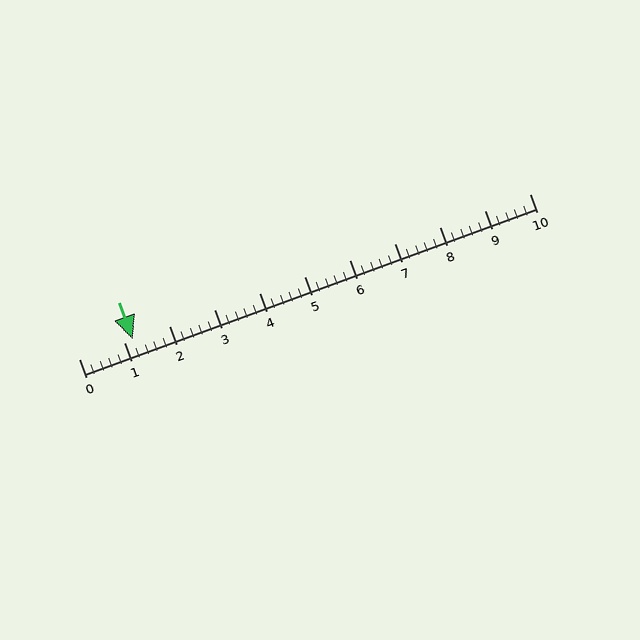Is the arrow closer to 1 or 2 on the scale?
The arrow is closer to 1.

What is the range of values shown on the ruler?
The ruler shows values from 0 to 10.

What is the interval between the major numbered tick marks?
The major tick marks are spaced 1 units apart.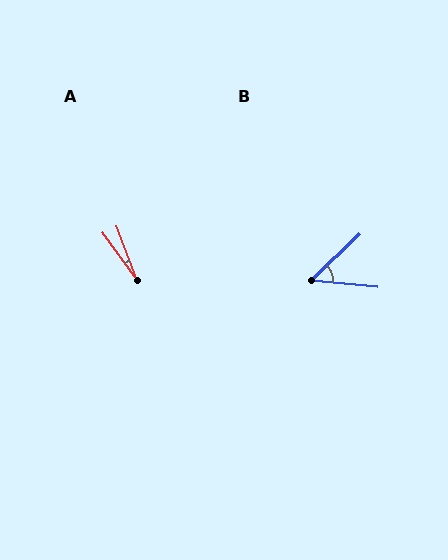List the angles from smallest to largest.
A (15°), B (50°).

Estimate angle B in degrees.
Approximately 50 degrees.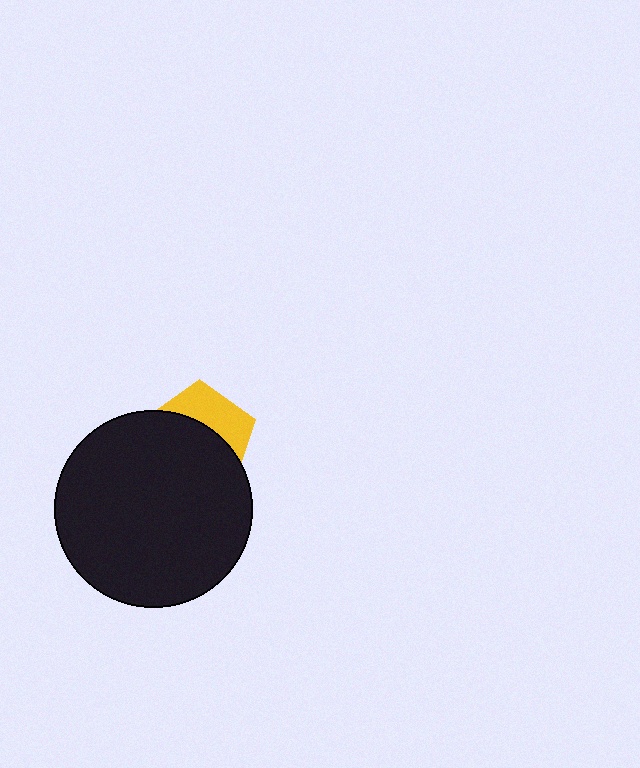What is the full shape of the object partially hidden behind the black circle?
The partially hidden object is a yellow pentagon.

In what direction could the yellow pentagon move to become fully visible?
The yellow pentagon could move up. That would shift it out from behind the black circle entirely.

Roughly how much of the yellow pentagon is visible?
A small part of it is visible (roughly 37%).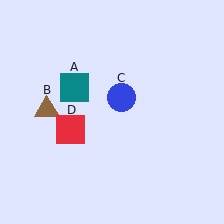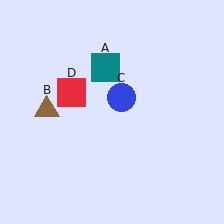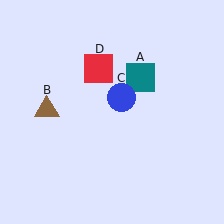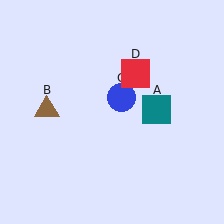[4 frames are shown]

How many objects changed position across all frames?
2 objects changed position: teal square (object A), red square (object D).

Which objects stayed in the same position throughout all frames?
Brown triangle (object B) and blue circle (object C) remained stationary.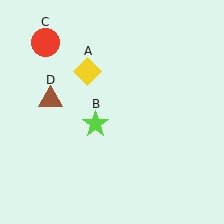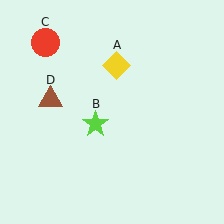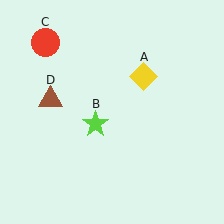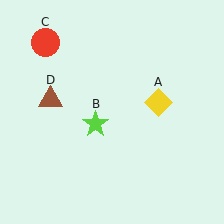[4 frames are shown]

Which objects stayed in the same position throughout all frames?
Lime star (object B) and red circle (object C) and brown triangle (object D) remained stationary.